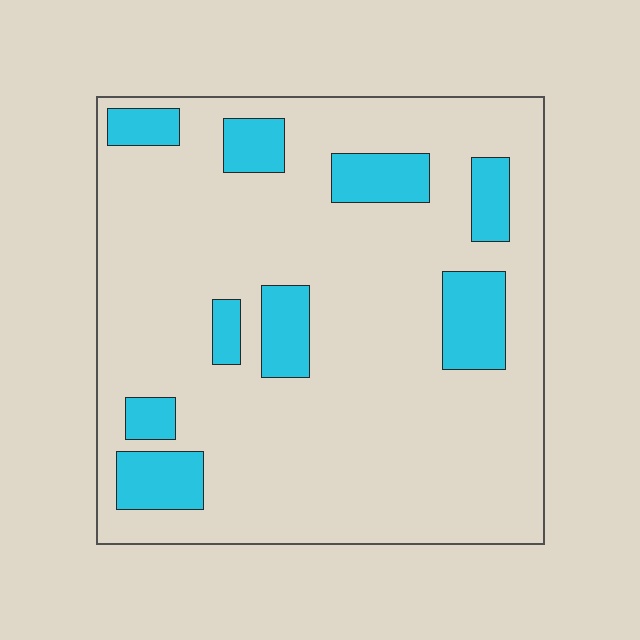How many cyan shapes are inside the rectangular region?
9.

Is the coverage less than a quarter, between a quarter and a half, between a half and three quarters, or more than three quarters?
Less than a quarter.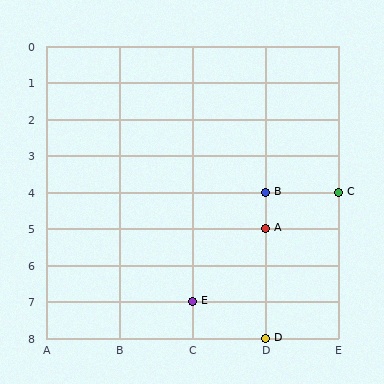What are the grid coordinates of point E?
Point E is at grid coordinates (C, 7).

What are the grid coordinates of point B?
Point B is at grid coordinates (D, 4).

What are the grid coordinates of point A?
Point A is at grid coordinates (D, 5).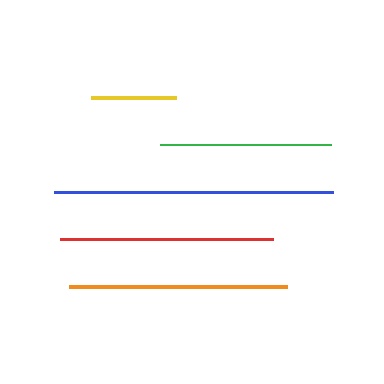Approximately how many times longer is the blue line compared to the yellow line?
The blue line is approximately 3.3 times the length of the yellow line.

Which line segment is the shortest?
The yellow line is the shortest at approximately 85 pixels.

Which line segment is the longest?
The blue line is the longest at approximately 278 pixels.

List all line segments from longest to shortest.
From longest to shortest: blue, orange, red, green, yellow.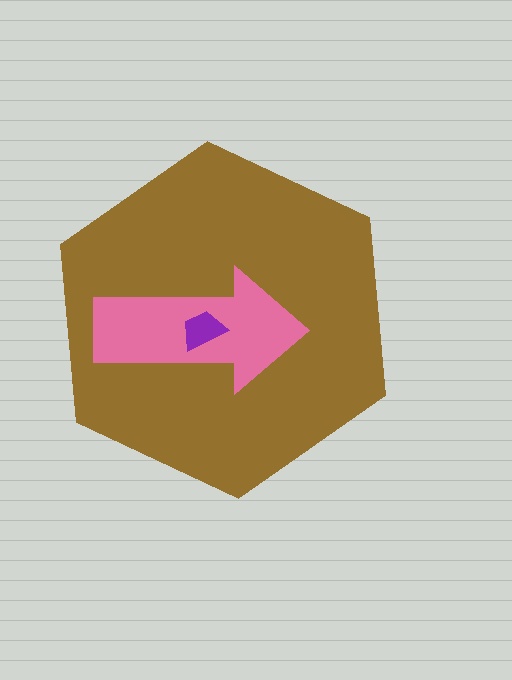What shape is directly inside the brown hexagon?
The pink arrow.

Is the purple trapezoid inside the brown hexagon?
Yes.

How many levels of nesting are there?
3.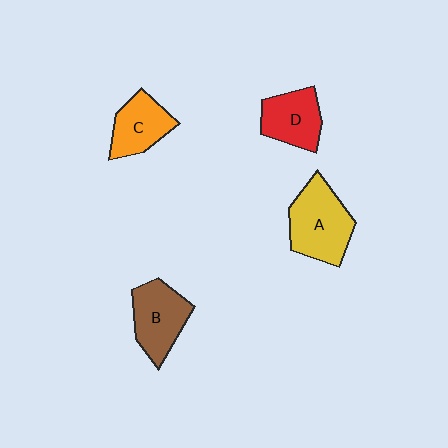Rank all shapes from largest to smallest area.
From largest to smallest: A (yellow), B (brown), D (red), C (orange).